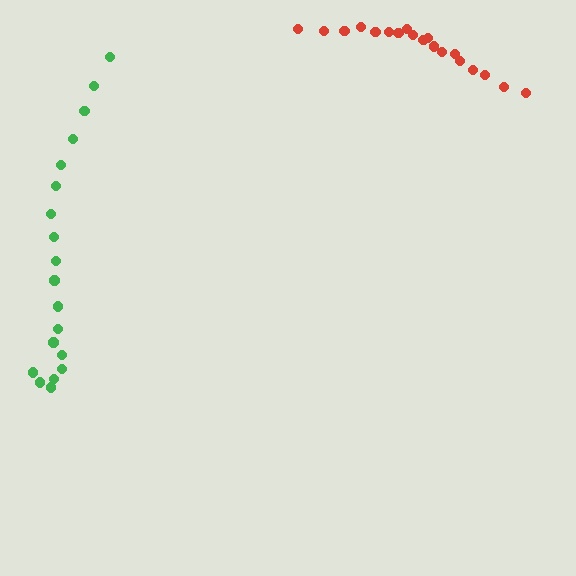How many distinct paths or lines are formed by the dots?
There are 2 distinct paths.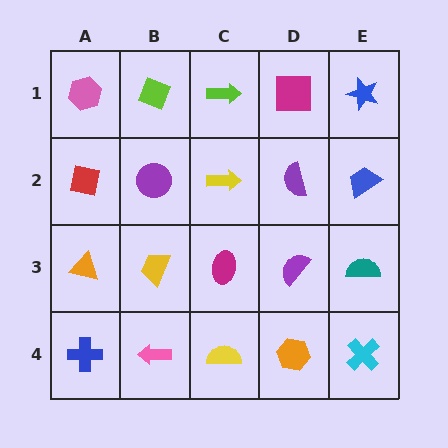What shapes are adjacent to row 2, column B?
A lime diamond (row 1, column B), a yellow trapezoid (row 3, column B), a red square (row 2, column A), a yellow arrow (row 2, column C).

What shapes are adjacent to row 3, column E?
A blue trapezoid (row 2, column E), a cyan cross (row 4, column E), a purple semicircle (row 3, column D).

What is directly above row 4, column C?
A magenta ellipse.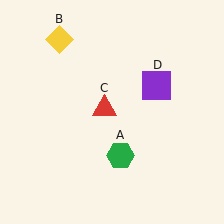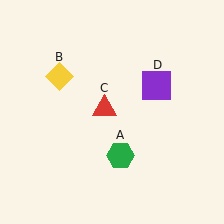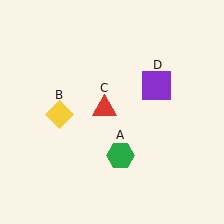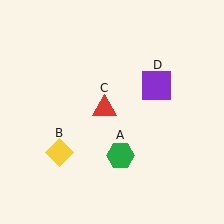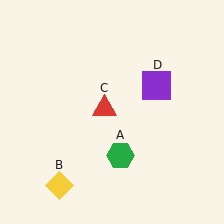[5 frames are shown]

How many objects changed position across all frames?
1 object changed position: yellow diamond (object B).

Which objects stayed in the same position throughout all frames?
Green hexagon (object A) and red triangle (object C) and purple square (object D) remained stationary.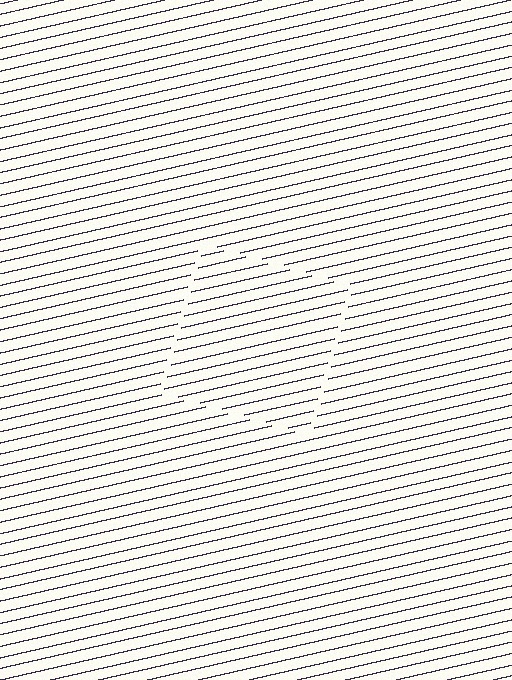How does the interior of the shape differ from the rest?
The interior of the shape contains the same grating, shifted by half a period — the contour is defined by the phase discontinuity where line-ends from the inner and outer gratings abut.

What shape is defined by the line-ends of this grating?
An illusory square. The interior of the shape contains the same grating, shifted by half a period — the contour is defined by the phase discontinuity where line-ends from the inner and outer gratings abut.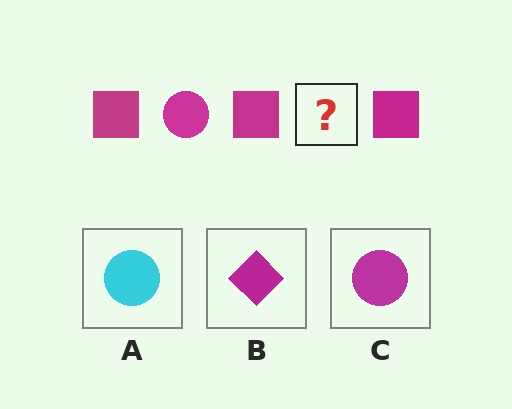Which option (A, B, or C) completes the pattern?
C.